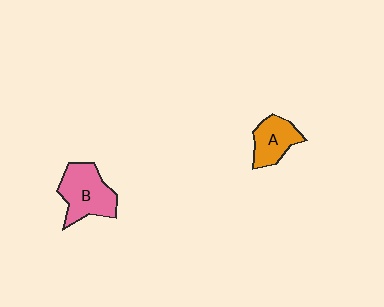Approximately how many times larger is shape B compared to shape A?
Approximately 1.5 times.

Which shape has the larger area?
Shape B (pink).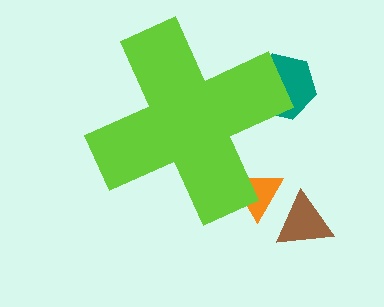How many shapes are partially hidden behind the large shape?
2 shapes are partially hidden.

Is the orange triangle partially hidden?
Yes, the orange triangle is partially hidden behind the lime cross.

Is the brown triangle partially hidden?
No, the brown triangle is fully visible.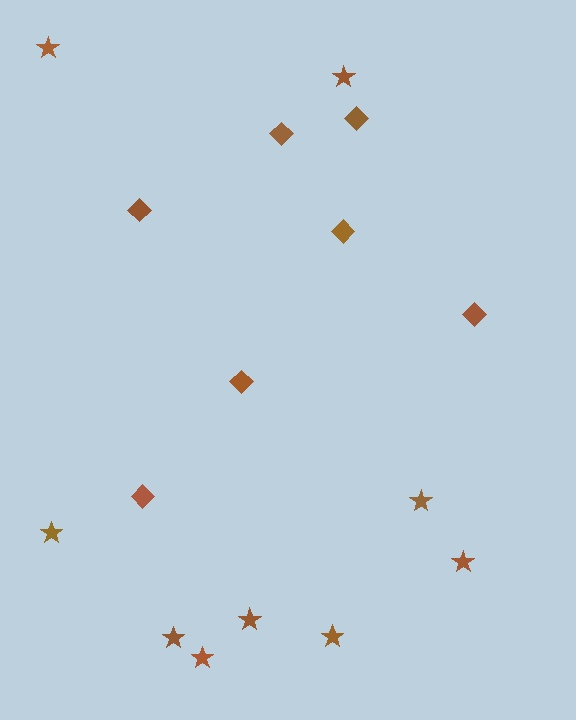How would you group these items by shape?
There are 2 groups: one group of diamonds (7) and one group of stars (9).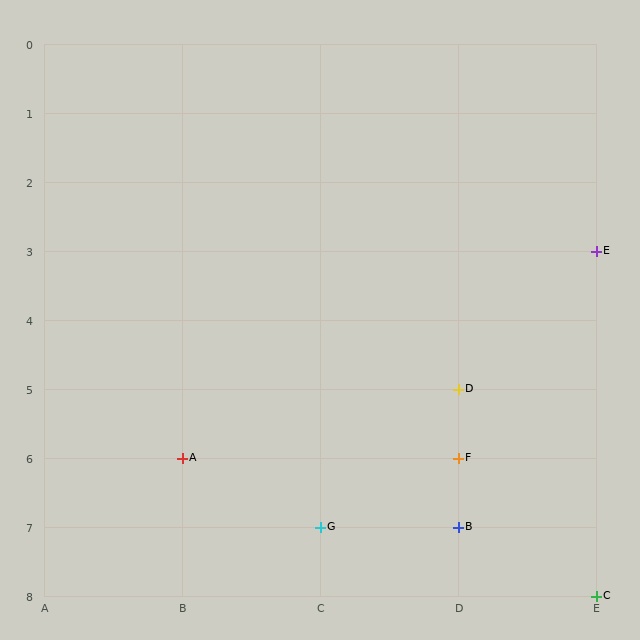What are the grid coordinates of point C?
Point C is at grid coordinates (E, 8).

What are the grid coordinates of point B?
Point B is at grid coordinates (D, 7).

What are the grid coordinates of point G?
Point G is at grid coordinates (C, 7).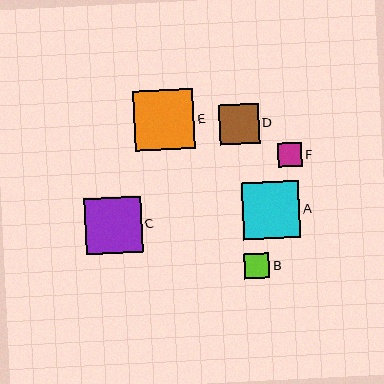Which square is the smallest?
Square F is the smallest with a size of approximately 24 pixels.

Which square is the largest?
Square E is the largest with a size of approximately 61 pixels.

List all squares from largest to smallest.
From largest to smallest: E, A, C, D, B, F.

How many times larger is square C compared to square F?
Square C is approximately 2.3 times the size of square F.